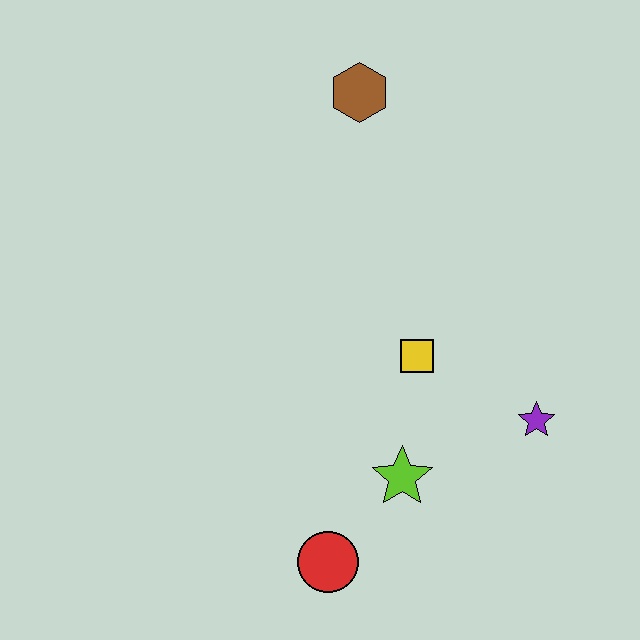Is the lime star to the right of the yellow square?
No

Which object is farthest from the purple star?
The brown hexagon is farthest from the purple star.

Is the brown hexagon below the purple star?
No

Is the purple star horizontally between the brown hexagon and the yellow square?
No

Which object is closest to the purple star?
The yellow square is closest to the purple star.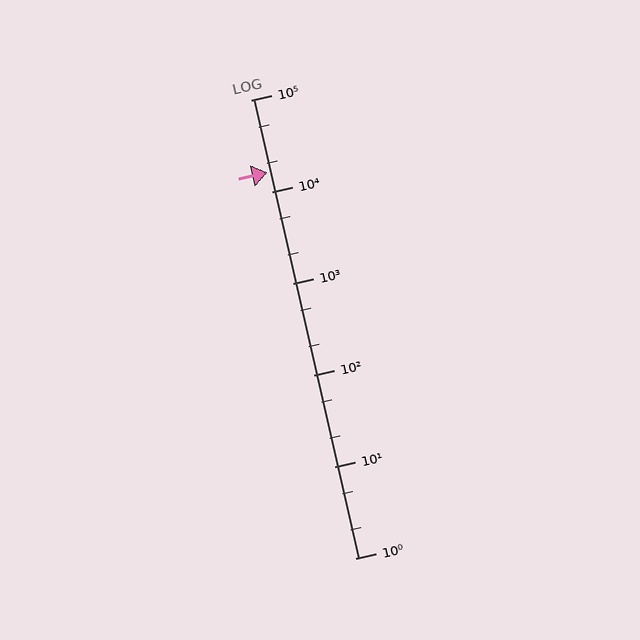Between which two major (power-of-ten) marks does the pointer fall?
The pointer is between 10000 and 100000.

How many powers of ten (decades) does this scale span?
The scale spans 5 decades, from 1 to 100000.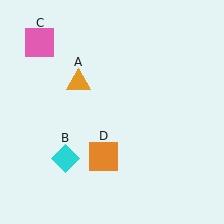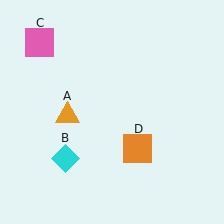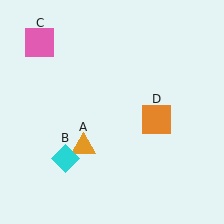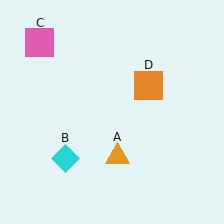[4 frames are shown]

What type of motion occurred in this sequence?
The orange triangle (object A), orange square (object D) rotated counterclockwise around the center of the scene.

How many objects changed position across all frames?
2 objects changed position: orange triangle (object A), orange square (object D).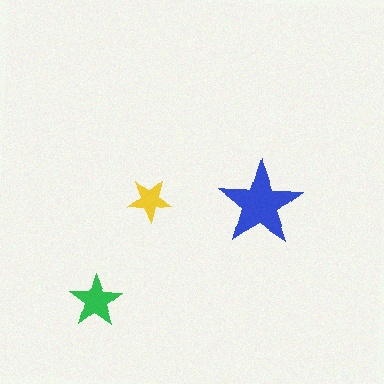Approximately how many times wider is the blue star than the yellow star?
About 2 times wider.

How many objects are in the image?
There are 3 objects in the image.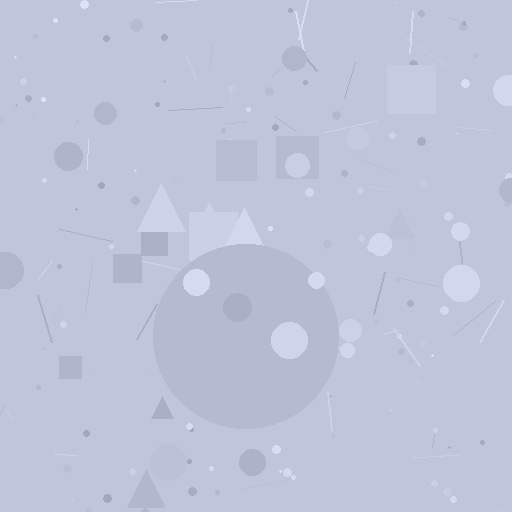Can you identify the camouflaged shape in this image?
The camouflaged shape is a circle.